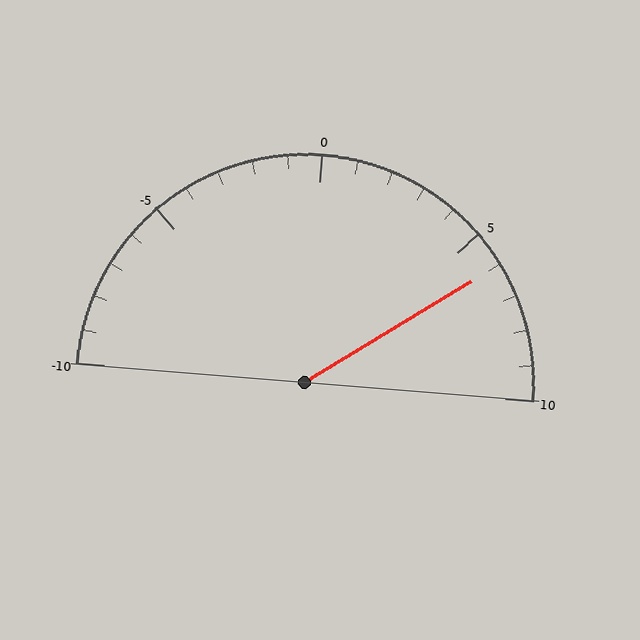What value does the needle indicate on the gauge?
The needle indicates approximately 6.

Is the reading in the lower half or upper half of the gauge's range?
The reading is in the upper half of the range (-10 to 10).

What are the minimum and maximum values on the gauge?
The gauge ranges from -10 to 10.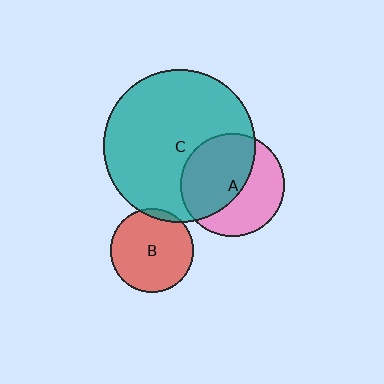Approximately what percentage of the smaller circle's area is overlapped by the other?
Approximately 5%.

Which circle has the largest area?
Circle C (teal).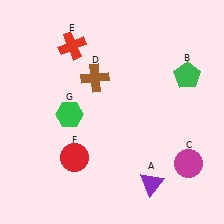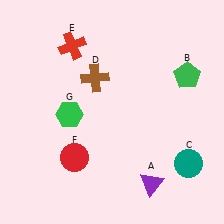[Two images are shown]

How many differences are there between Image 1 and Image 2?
There is 1 difference between the two images.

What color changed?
The circle (C) changed from magenta in Image 1 to teal in Image 2.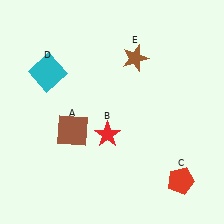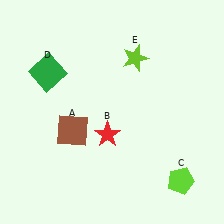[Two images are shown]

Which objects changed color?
C changed from red to lime. D changed from cyan to green. E changed from brown to lime.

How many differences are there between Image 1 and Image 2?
There are 3 differences between the two images.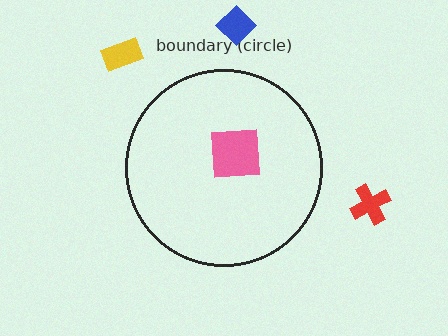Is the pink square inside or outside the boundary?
Inside.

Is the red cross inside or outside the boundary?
Outside.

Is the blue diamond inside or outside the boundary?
Outside.